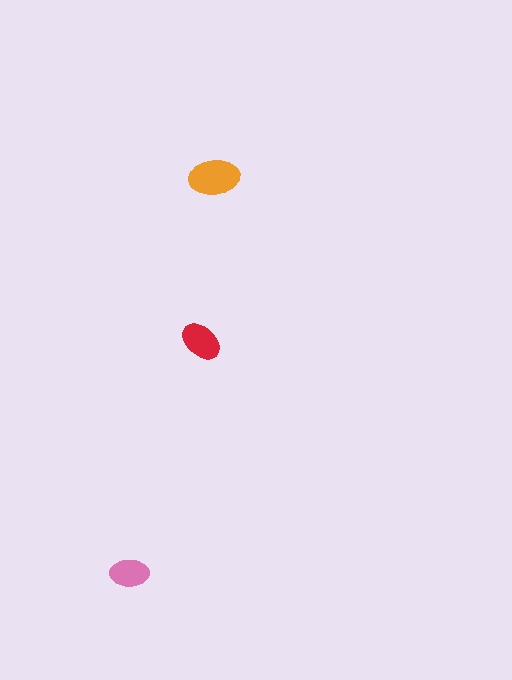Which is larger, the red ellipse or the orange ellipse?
The orange one.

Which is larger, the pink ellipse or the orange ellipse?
The orange one.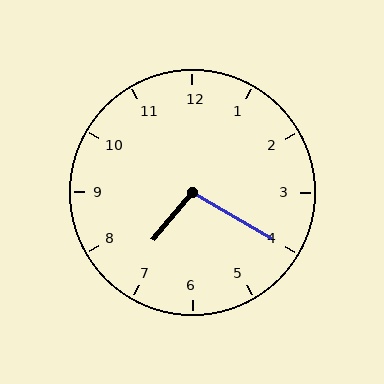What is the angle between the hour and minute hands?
Approximately 100 degrees.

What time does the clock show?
7:20.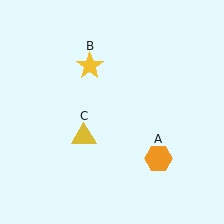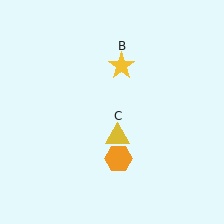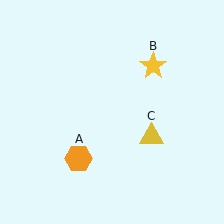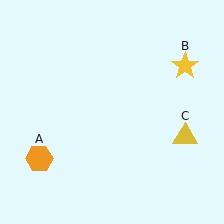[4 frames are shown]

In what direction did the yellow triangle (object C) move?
The yellow triangle (object C) moved right.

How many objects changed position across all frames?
3 objects changed position: orange hexagon (object A), yellow star (object B), yellow triangle (object C).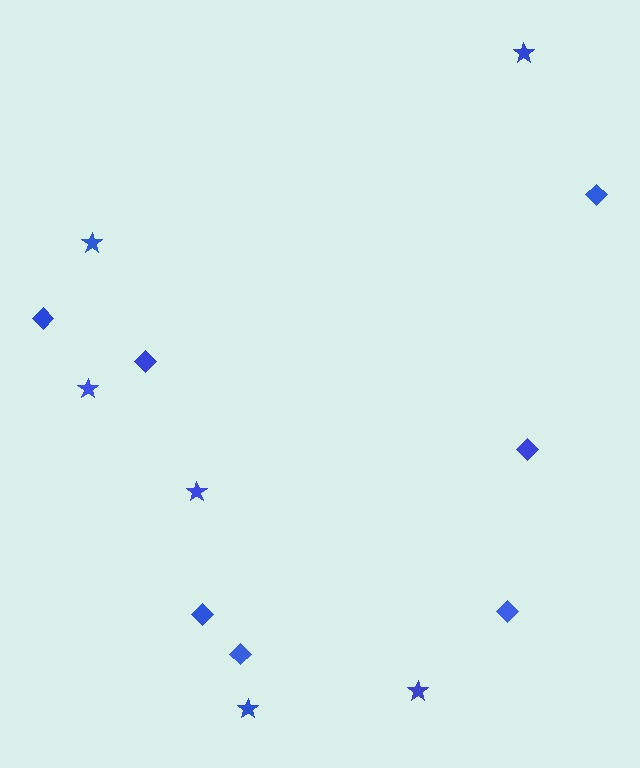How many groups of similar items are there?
There are 2 groups: one group of diamonds (7) and one group of stars (6).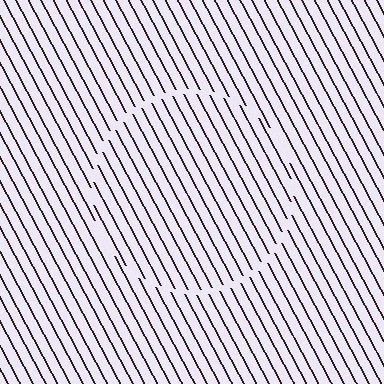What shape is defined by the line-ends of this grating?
An illusory circle. The interior of the shape contains the same grating, shifted by half a period — the contour is defined by the phase discontinuity where line-ends from the inner and outer gratings abut.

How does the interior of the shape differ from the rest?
The interior of the shape contains the same grating, shifted by half a period — the contour is defined by the phase discontinuity where line-ends from the inner and outer gratings abut.